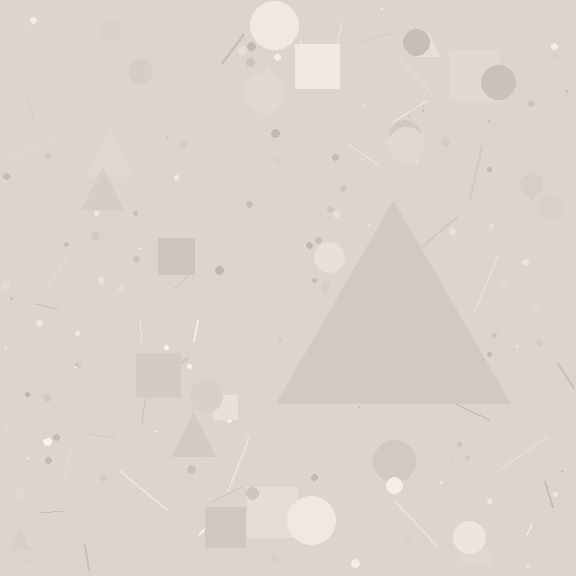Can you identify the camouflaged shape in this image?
The camouflaged shape is a triangle.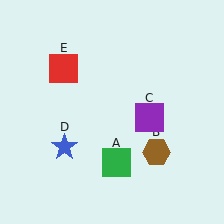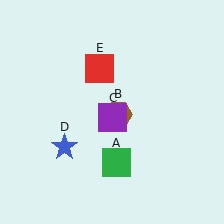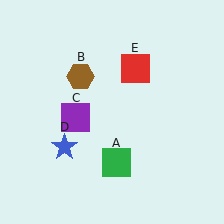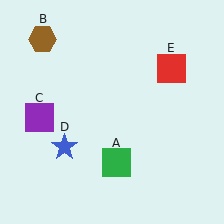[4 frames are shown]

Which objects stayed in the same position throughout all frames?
Green square (object A) and blue star (object D) remained stationary.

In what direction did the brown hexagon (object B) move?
The brown hexagon (object B) moved up and to the left.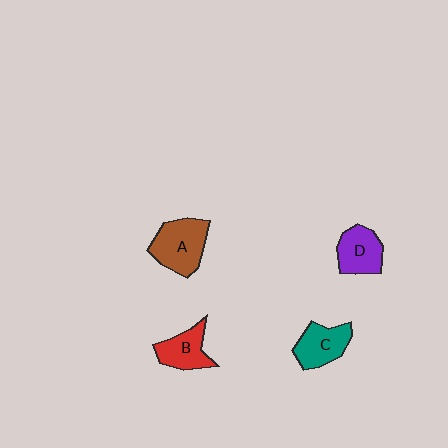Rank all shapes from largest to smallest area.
From largest to smallest: A (brown), C (teal), D (purple), B (red).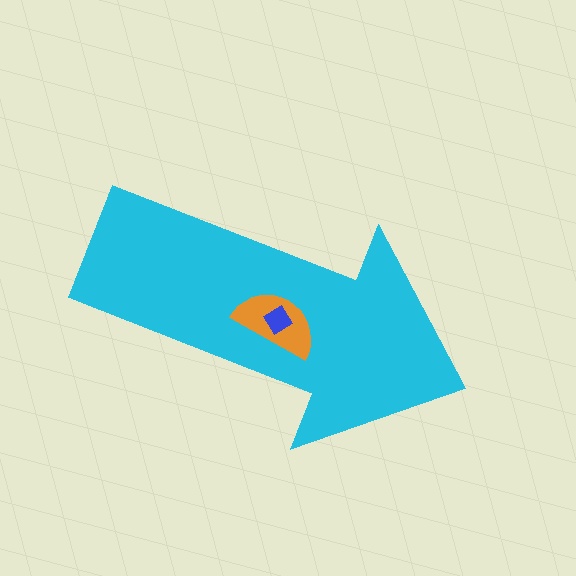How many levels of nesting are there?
3.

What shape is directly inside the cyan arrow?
The orange semicircle.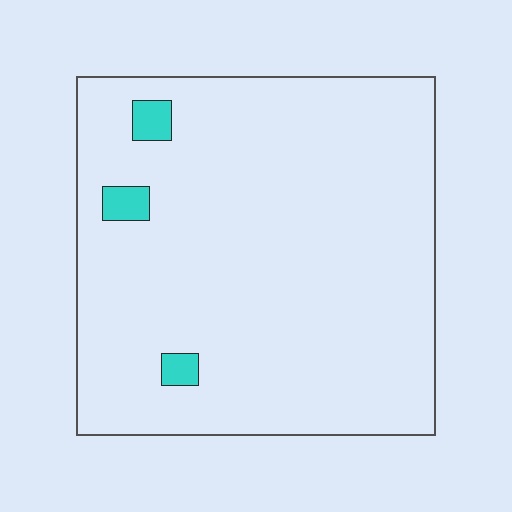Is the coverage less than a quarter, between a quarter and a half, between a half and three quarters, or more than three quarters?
Less than a quarter.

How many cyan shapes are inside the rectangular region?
3.